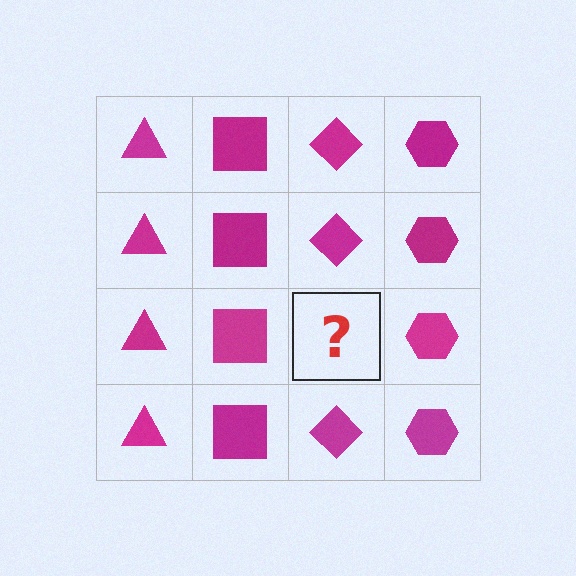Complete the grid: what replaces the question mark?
The question mark should be replaced with a magenta diamond.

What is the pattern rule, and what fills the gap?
The rule is that each column has a consistent shape. The gap should be filled with a magenta diamond.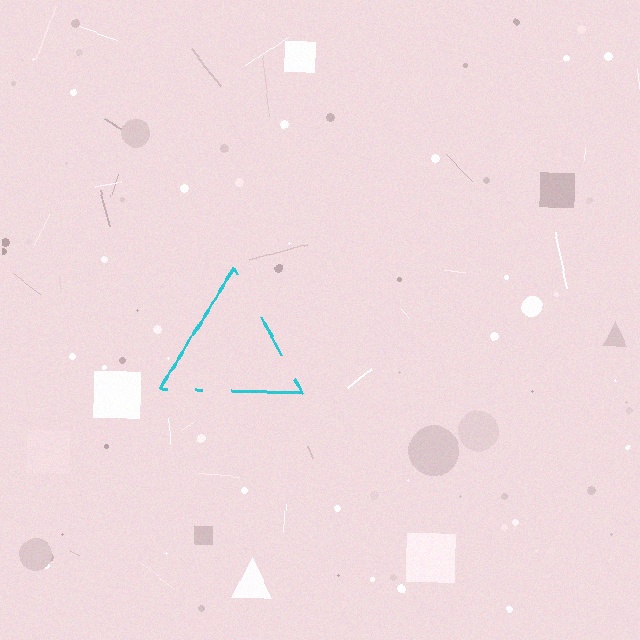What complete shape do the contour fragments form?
The contour fragments form a triangle.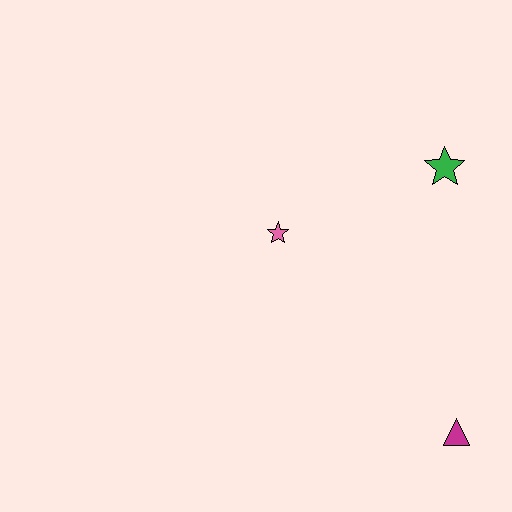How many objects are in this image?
There are 3 objects.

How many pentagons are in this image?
There are no pentagons.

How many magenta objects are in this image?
There is 1 magenta object.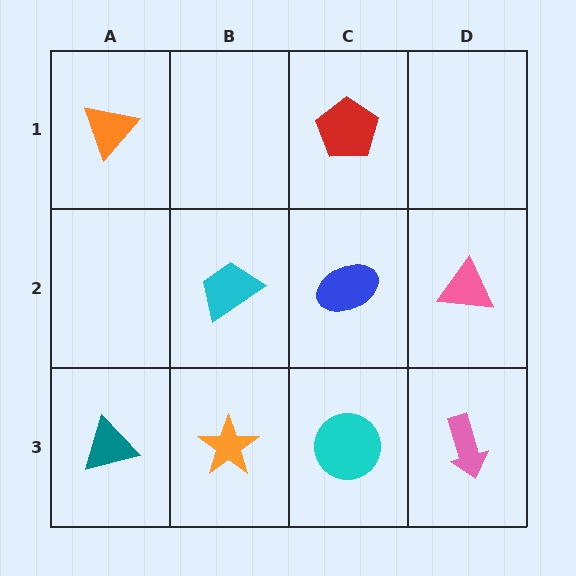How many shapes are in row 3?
4 shapes.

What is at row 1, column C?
A red pentagon.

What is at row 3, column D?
A pink arrow.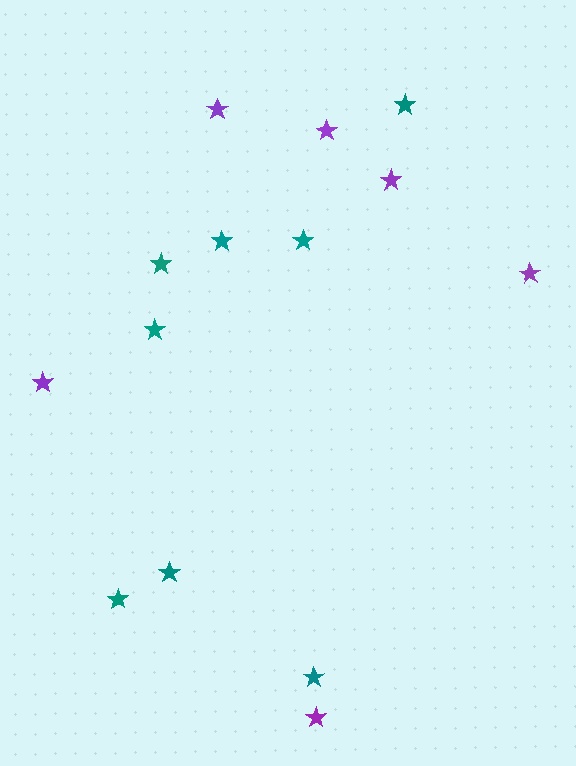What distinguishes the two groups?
There are 2 groups: one group of teal stars (8) and one group of purple stars (6).